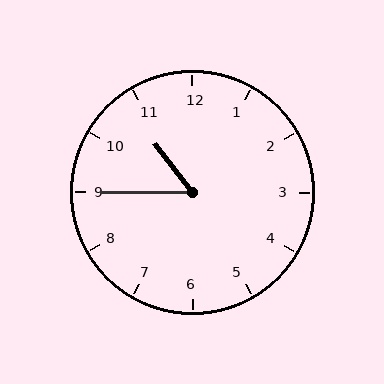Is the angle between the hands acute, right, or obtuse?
It is acute.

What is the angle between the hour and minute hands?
Approximately 52 degrees.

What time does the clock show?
10:45.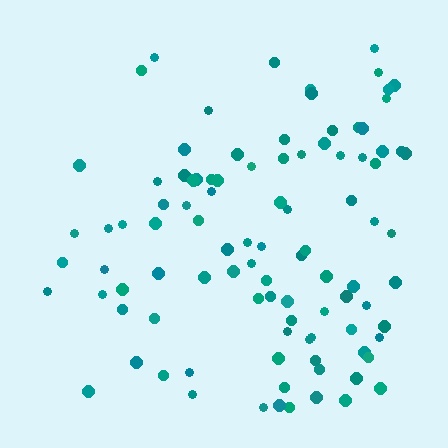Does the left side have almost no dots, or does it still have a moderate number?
Still a moderate number, just noticeably fewer than the right.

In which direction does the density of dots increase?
From left to right, with the right side densest.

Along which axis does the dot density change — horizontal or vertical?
Horizontal.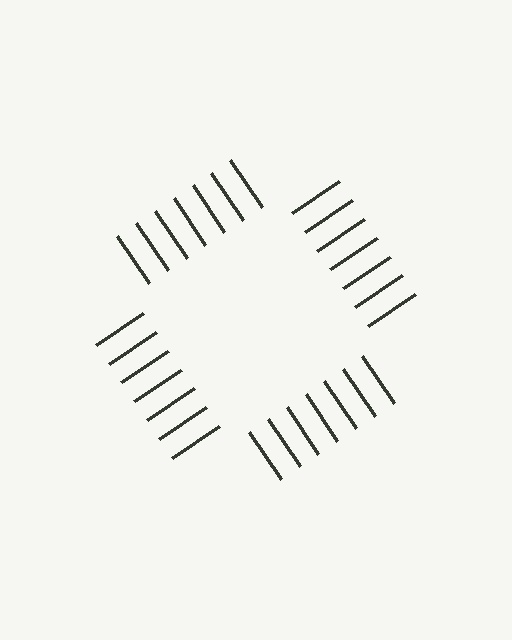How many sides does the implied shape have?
4 sides — the line-ends trace a square.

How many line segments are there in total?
28 — 7 along each of the 4 edges.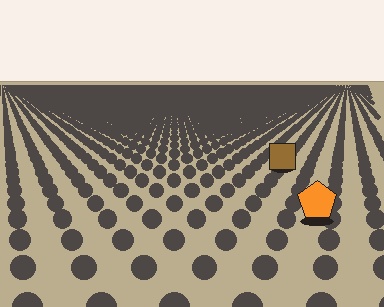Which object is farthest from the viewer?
The brown square is farthest from the viewer. It appears smaller and the ground texture around it is denser.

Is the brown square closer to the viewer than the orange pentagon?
No. The orange pentagon is closer — you can tell from the texture gradient: the ground texture is coarser near it.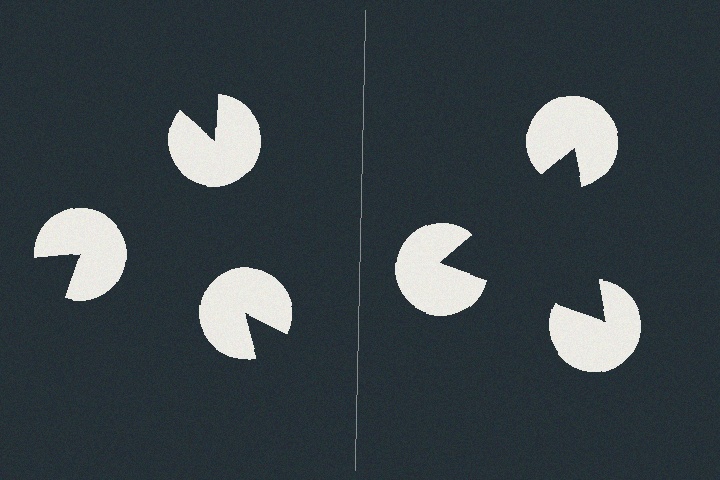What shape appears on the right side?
An illusory triangle.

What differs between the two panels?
The pac-man discs are positioned identically on both sides; only the wedge orientations differ. On the right they align to a triangle; on the left they are misaligned.